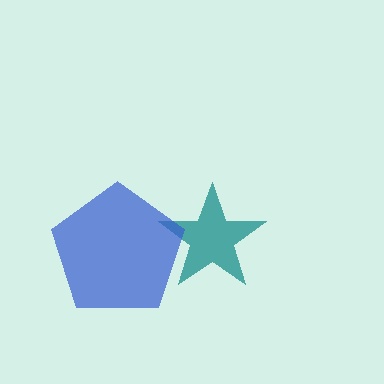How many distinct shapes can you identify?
There are 2 distinct shapes: a teal star, a blue pentagon.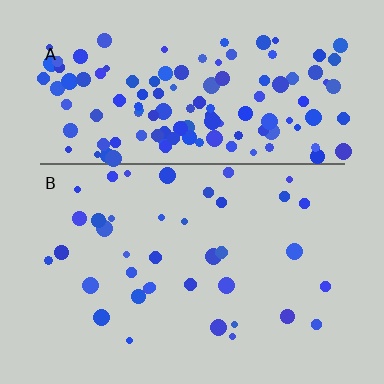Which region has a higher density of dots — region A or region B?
A (the top).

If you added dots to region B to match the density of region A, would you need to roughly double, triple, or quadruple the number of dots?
Approximately triple.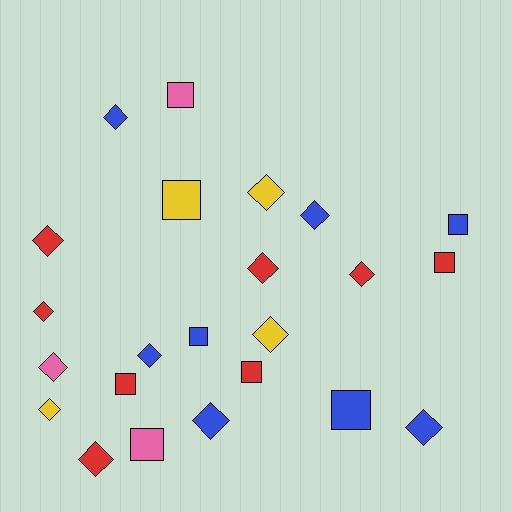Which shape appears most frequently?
Diamond, with 14 objects.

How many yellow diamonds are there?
There are 3 yellow diamonds.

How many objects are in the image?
There are 23 objects.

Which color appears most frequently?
Red, with 8 objects.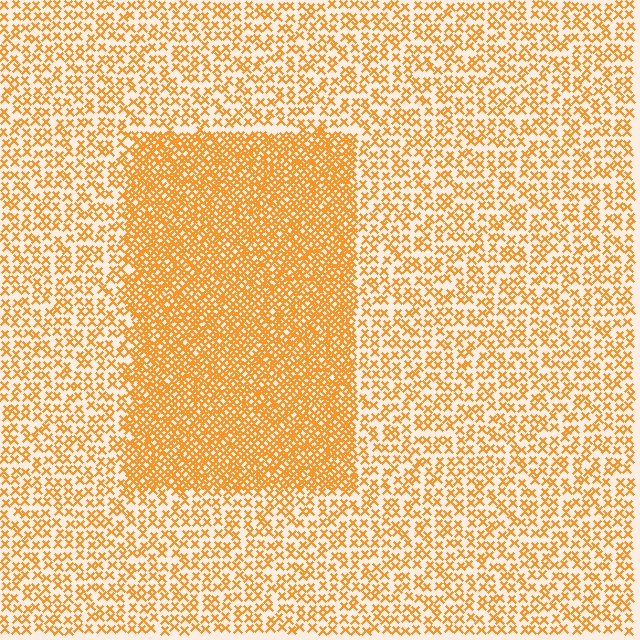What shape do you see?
I see a rectangle.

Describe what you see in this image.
The image contains small orange elements arranged at two different densities. A rectangle-shaped region is visible where the elements are more densely packed than the surrounding area.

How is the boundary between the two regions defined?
The boundary is defined by a change in element density (approximately 2.3x ratio). All elements are the same color, size, and shape.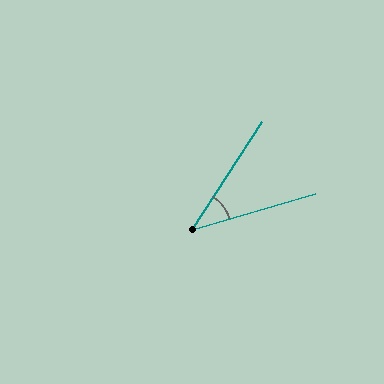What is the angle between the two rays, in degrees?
Approximately 41 degrees.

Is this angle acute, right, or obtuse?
It is acute.